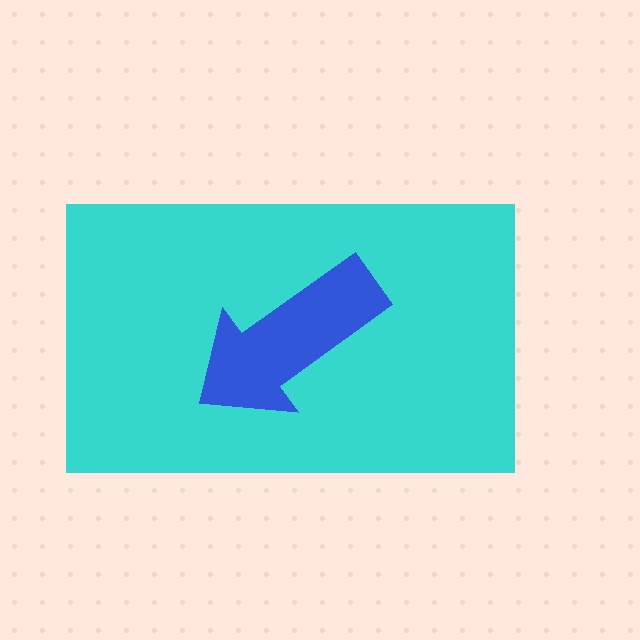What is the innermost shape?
The blue arrow.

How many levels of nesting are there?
2.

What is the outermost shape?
The cyan rectangle.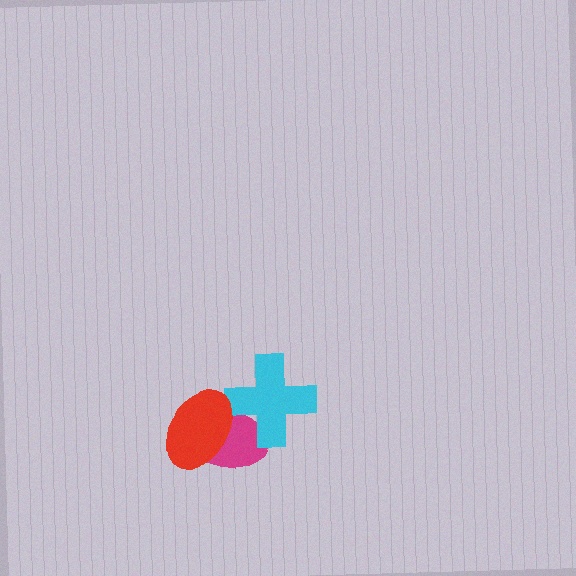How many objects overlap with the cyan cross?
2 objects overlap with the cyan cross.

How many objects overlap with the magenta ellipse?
2 objects overlap with the magenta ellipse.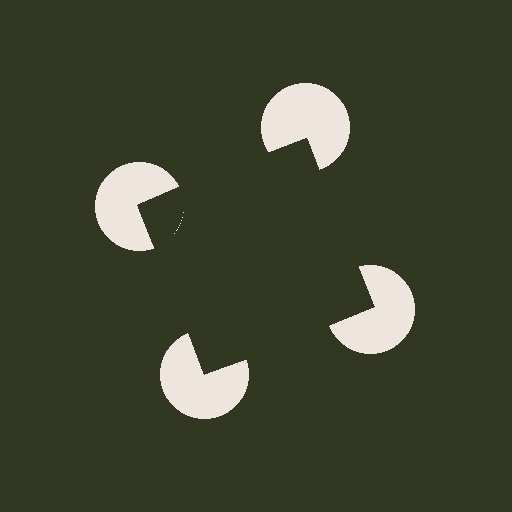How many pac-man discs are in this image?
There are 4 — one at each vertex of the illusory square.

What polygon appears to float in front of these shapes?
An illusory square — its edges are inferred from the aligned wedge cuts in the pac-man discs, not physically drawn.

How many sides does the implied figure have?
4 sides.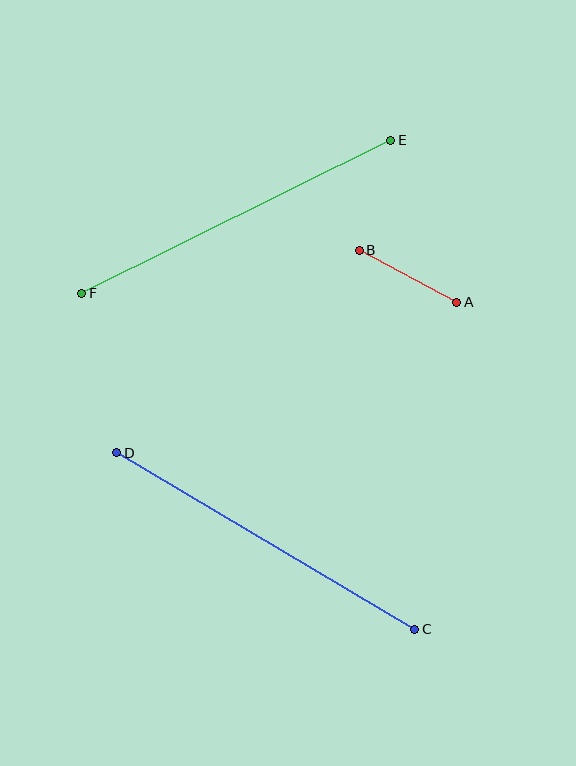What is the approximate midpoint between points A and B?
The midpoint is at approximately (408, 276) pixels.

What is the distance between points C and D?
The distance is approximately 346 pixels.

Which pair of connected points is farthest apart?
Points C and D are farthest apart.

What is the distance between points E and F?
The distance is approximately 345 pixels.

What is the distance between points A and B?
The distance is approximately 110 pixels.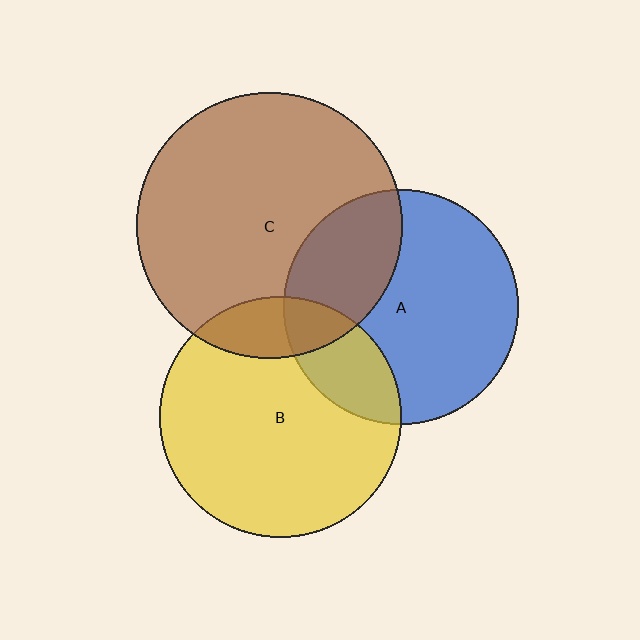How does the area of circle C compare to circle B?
Approximately 1.2 times.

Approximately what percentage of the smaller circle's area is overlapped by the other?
Approximately 15%.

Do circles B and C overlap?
Yes.